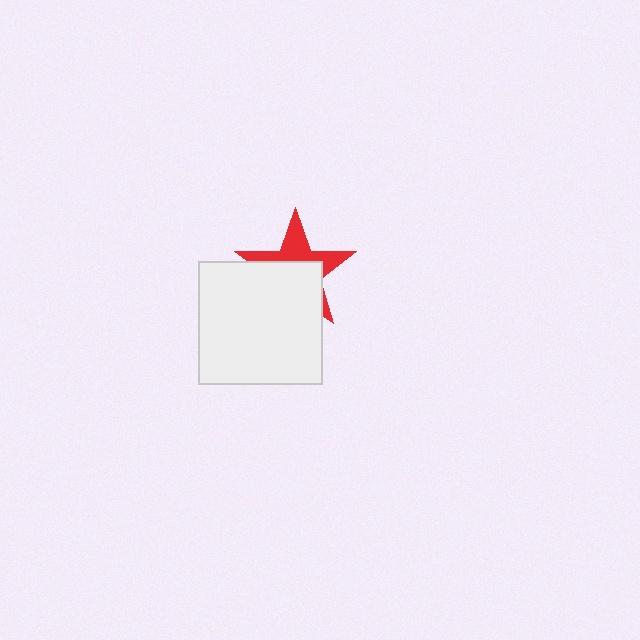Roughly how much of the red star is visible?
A small part of it is visible (roughly 43%).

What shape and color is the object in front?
The object in front is a white square.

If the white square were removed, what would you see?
You would see the complete red star.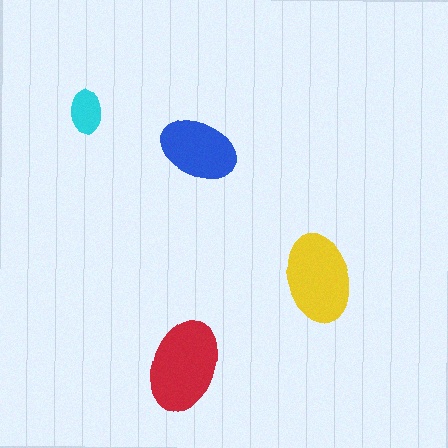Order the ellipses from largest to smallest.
the red one, the yellow one, the blue one, the cyan one.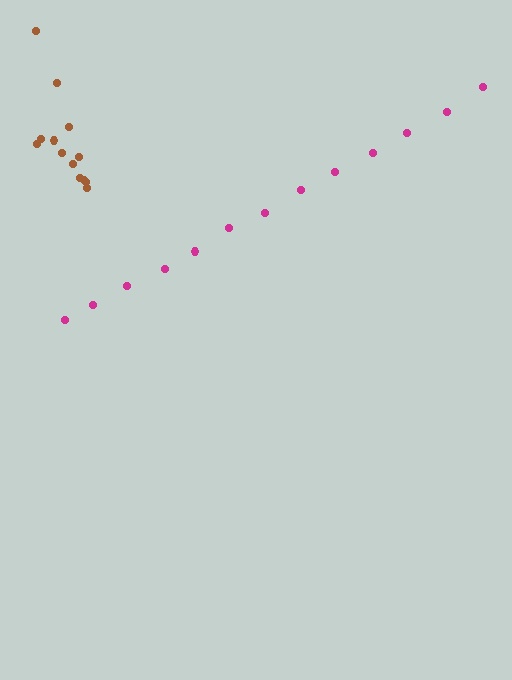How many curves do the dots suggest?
There are 2 distinct paths.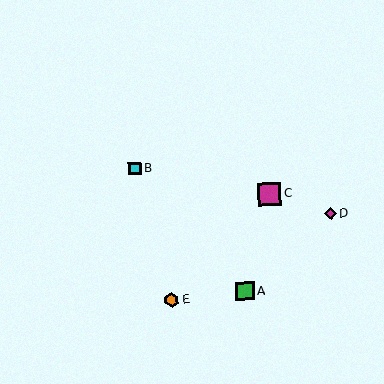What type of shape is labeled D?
Shape D is a magenta diamond.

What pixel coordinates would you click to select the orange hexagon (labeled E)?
Click at (172, 300) to select the orange hexagon E.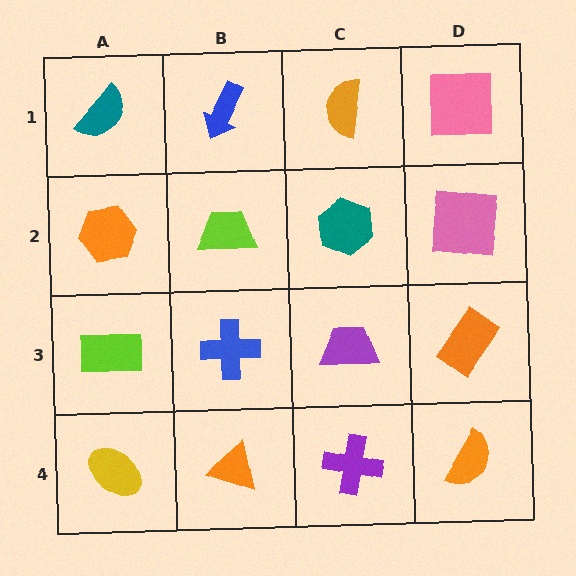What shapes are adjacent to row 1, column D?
A pink square (row 2, column D), an orange semicircle (row 1, column C).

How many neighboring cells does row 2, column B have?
4.